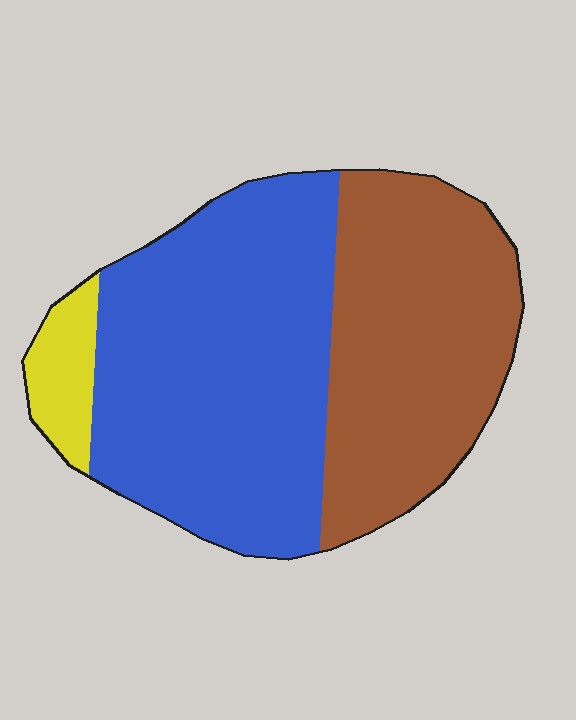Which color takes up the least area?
Yellow, at roughly 5%.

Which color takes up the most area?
Blue, at roughly 55%.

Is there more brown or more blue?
Blue.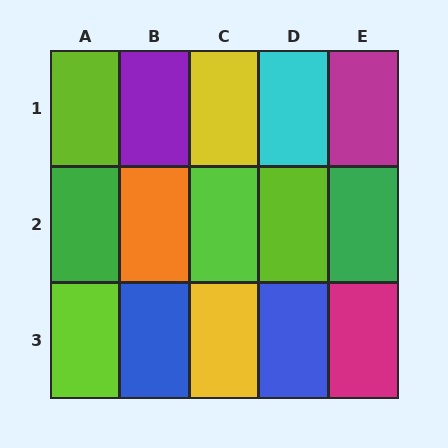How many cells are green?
2 cells are green.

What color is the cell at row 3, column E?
Magenta.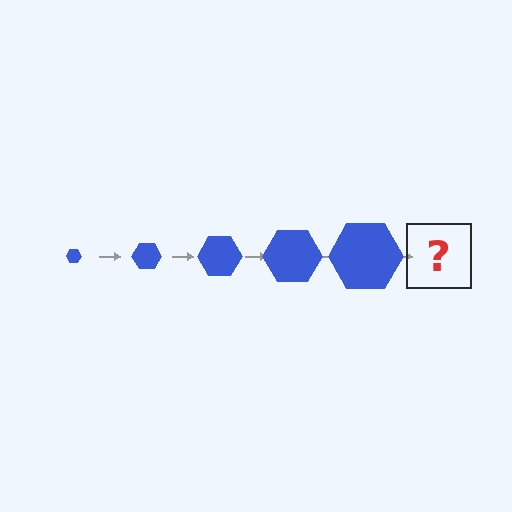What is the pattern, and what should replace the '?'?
The pattern is that the hexagon gets progressively larger each step. The '?' should be a blue hexagon, larger than the previous one.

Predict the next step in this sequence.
The next step is a blue hexagon, larger than the previous one.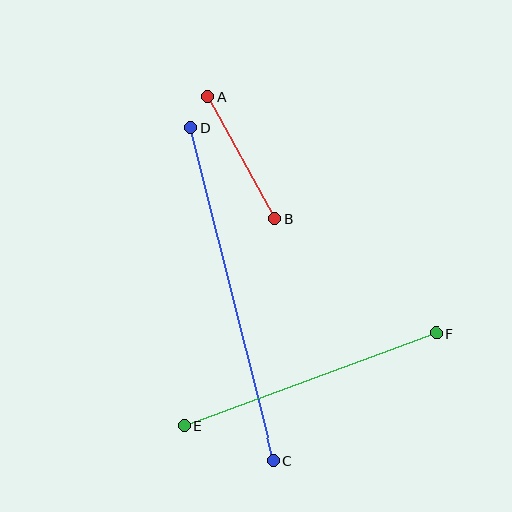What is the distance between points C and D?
The distance is approximately 343 pixels.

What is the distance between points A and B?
The distance is approximately 139 pixels.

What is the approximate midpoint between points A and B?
The midpoint is at approximately (242, 158) pixels.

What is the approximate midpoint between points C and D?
The midpoint is at approximately (232, 294) pixels.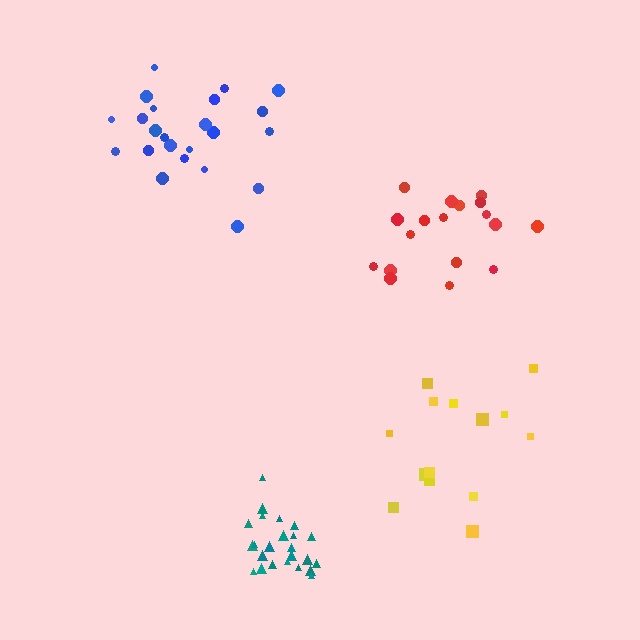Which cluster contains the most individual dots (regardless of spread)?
Teal (24).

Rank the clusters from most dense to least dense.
teal, red, blue, yellow.